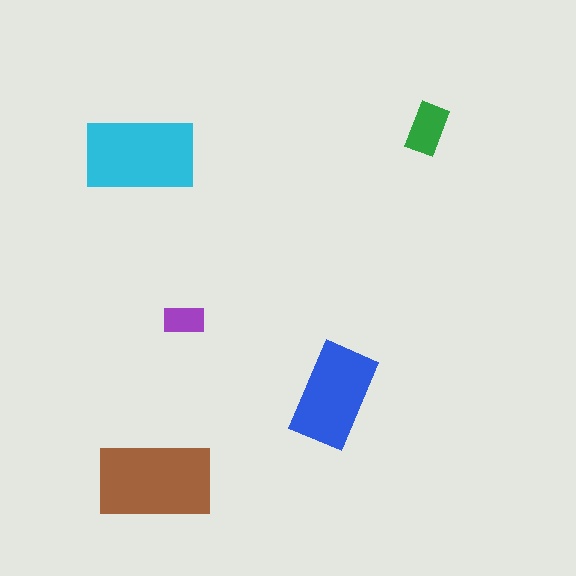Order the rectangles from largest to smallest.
the brown one, the cyan one, the blue one, the green one, the purple one.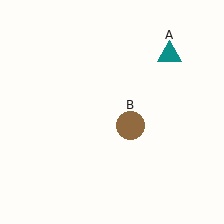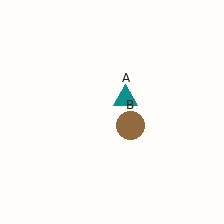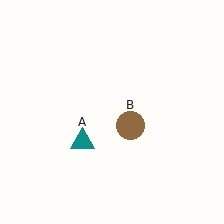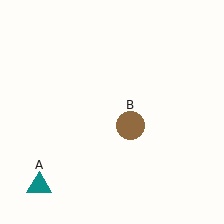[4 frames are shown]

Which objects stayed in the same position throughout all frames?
Brown circle (object B) remained stationary.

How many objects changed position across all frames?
1 object changed position: teal triangle (object A).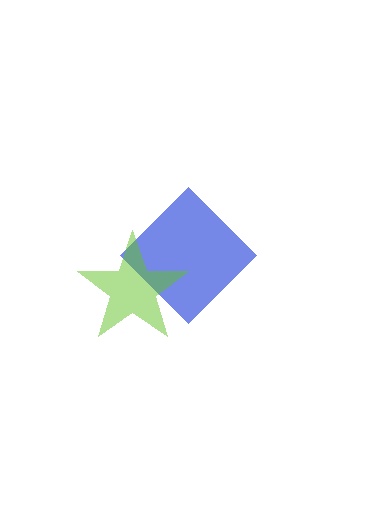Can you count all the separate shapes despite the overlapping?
Yes, there are 2 separate shapes.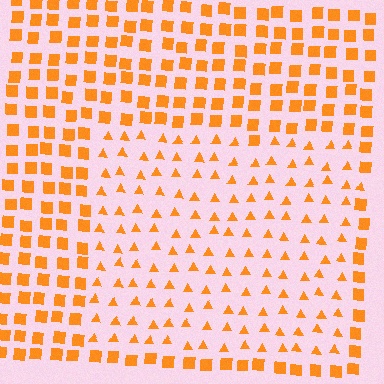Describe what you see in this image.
The image is filled with small orange elements arranged in a uniform grid. A rectangle-shaped region contains triangles, while the surrounding area contains squares. The boundary is defined purely by the change in element shape.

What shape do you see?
I see a rectangle.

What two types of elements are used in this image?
The image uses triangles inside the rectangle region and squares outside it.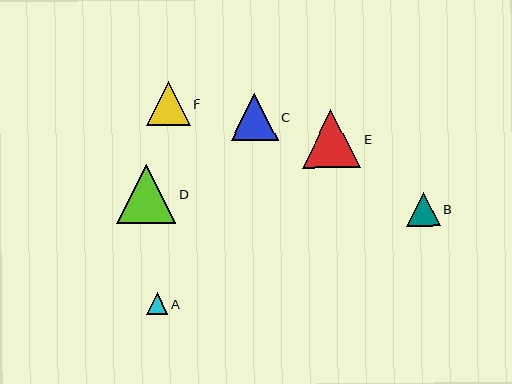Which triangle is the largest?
Triangle D is the largest with a size of approximately 59 pixels.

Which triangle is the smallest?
Triangle A is the smallest with a size of approximately 21 pixels.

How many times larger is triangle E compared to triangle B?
Triangle E is approximately 1.7 times the size of triangle B.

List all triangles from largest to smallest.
From largest to smallest: D, E, C, F, B, A.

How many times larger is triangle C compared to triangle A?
Triangle C is approximately 2.2 times the size of triangle A.